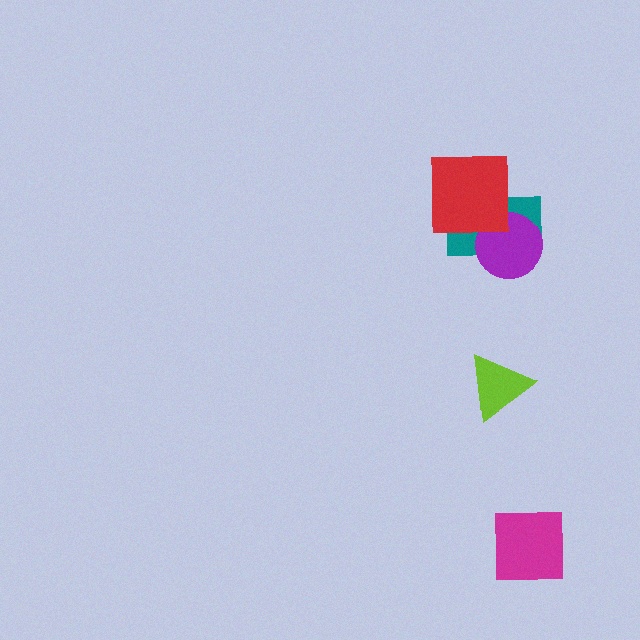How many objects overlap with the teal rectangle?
2 objects overlap with the teal rectangle.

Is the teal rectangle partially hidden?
Yes, it is partially covered by another shape.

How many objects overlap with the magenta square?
0 objects overlap with the magenta square.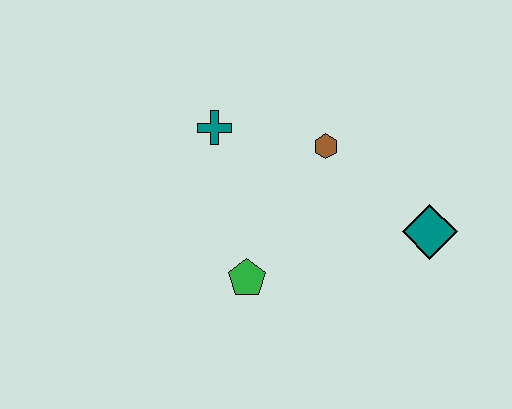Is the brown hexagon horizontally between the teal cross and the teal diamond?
Yes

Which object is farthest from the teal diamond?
The teal cross is farthest from the teal diamond.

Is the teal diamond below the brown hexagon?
Yes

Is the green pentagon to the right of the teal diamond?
No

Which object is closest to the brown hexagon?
The teal cross is closest to the brown hexagon.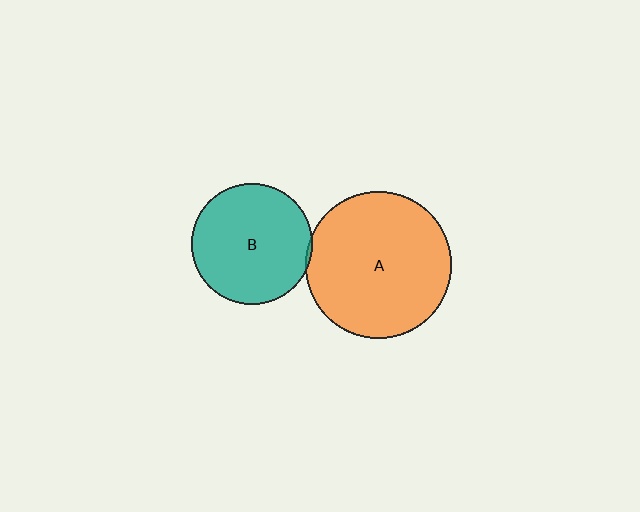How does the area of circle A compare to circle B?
Approximately 1.5 times.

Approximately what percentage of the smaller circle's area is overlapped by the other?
Approximately 5%.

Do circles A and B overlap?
Yes.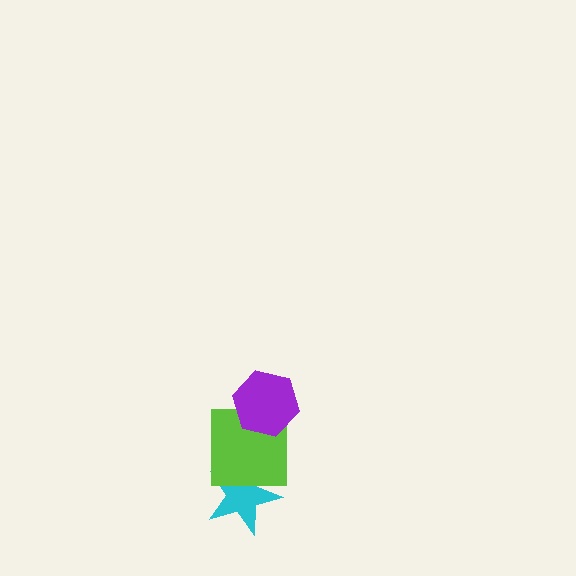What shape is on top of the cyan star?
The lime square is on top of the cyan star.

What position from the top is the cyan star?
The cyan star is 3rd from the top.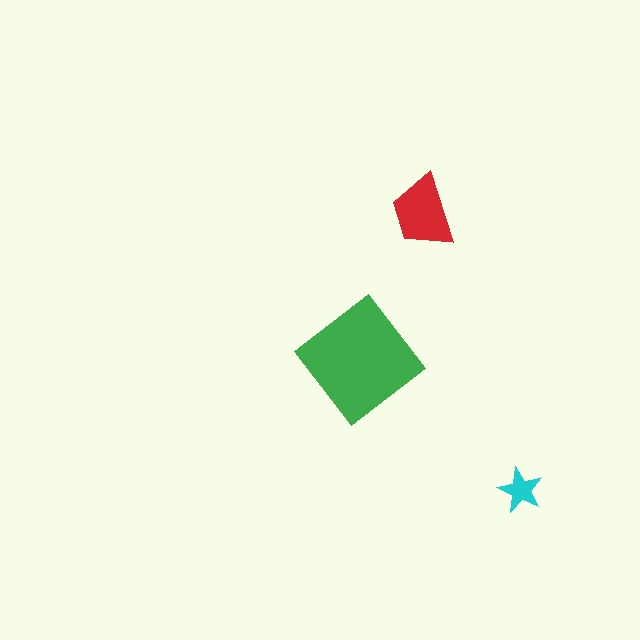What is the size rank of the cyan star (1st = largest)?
3rd.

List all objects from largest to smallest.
The green diamond, the red trapezoid, the cyan star.